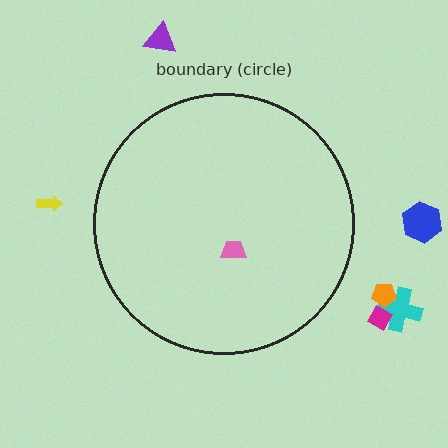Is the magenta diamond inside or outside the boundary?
Outside.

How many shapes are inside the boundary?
1 inside, 6 outside.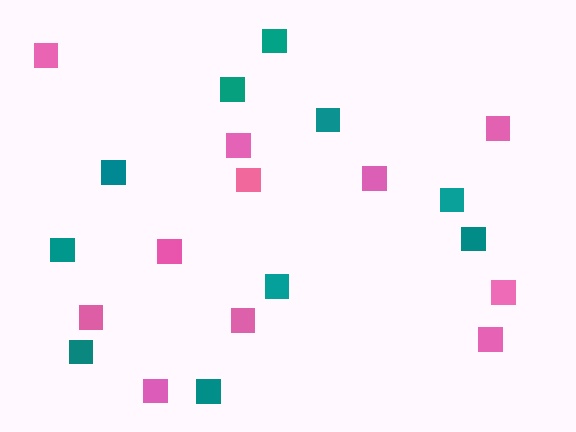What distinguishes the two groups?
There are 2 groups: one group of pink squares (11) and one group of teal squares (10).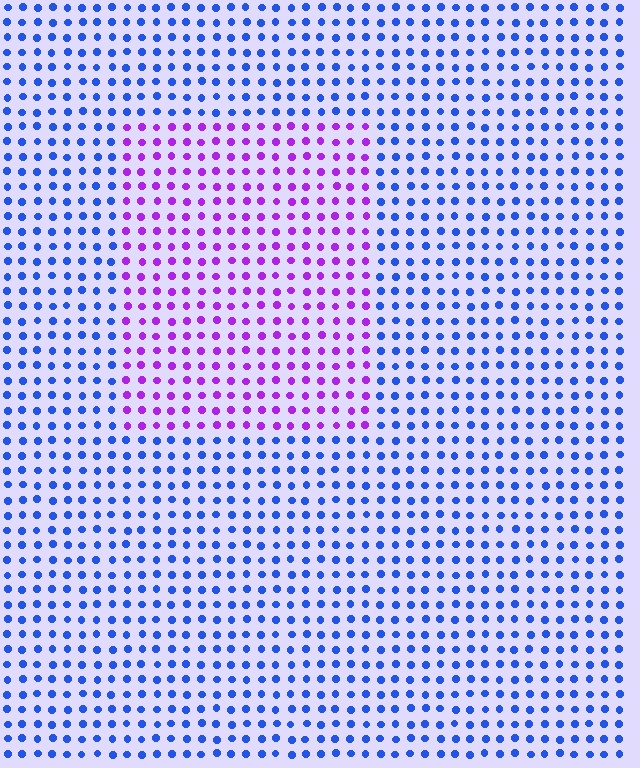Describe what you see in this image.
The image is filled with small blue elements in a uniform arrangement. A rectangle-shaped region is visible where the elements are tinted to a slightly different hue, forming a subtle color boundary.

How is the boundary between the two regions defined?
The boundary is defined purely by a slight shift in hue (about 59 degrees). Spacing, size, and orientation are identical on both sides.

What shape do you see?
I see a rectangle.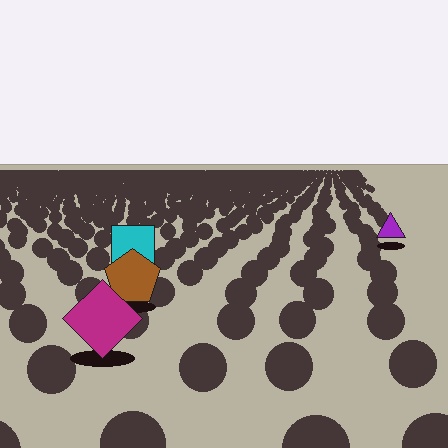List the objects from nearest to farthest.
From nearest to farthest: the magenta diamond, the brown pentagon, the cyan square, the purple triangle.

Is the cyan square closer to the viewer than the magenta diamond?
No. The magenta diamond is closer — you can tell from the texture gradient: the ground texture is coarser near it.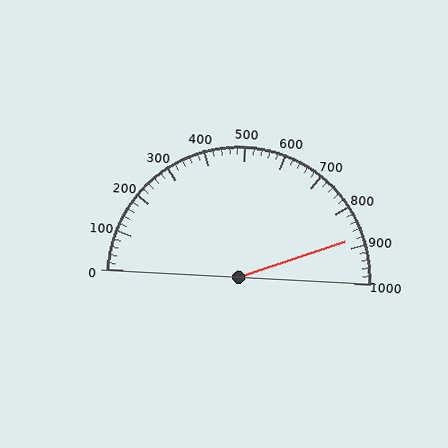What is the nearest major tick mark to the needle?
The nearest major tick mark is 900.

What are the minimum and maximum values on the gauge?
The gauge ranges from 0 to 1000.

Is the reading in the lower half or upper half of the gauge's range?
The reading is in the upper half of the range (0 to 1000).